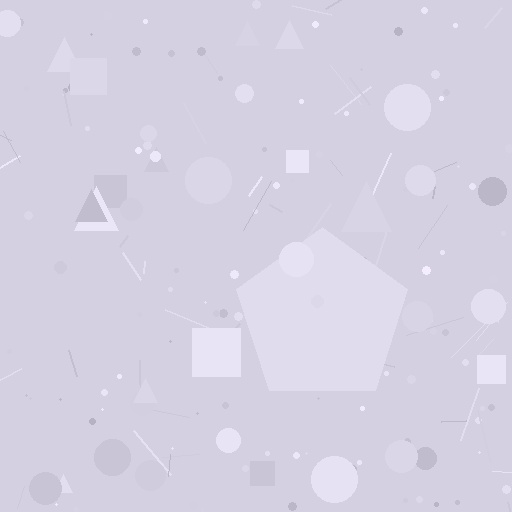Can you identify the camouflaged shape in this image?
The camouflaged shape is a pentagon.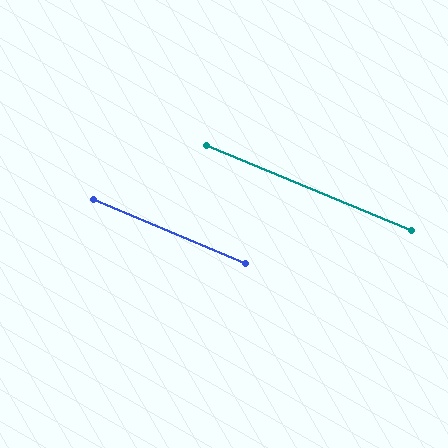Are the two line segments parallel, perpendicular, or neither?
Parallel — their directions differ by only 0.1°.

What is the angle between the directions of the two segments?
Approximately 0 degrees.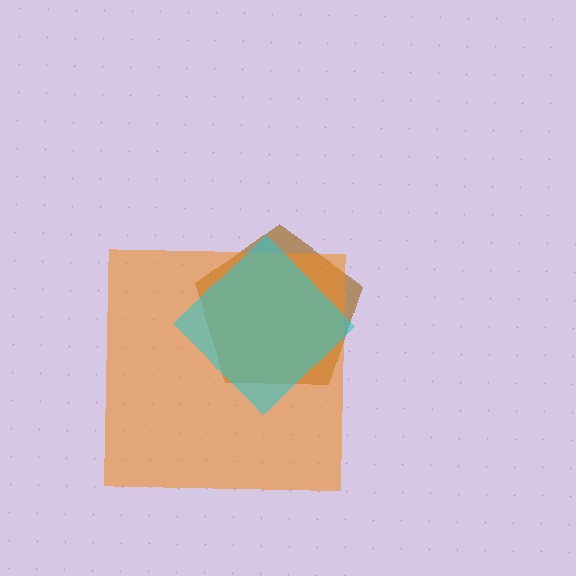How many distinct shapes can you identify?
There are 3 distinct shapes: a brown pentagon, an orange square, a cyan diamond.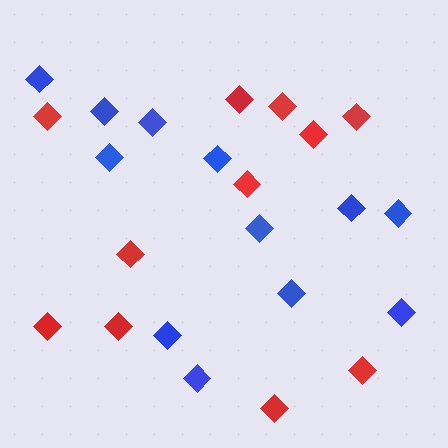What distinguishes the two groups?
There are 2 groups: one group of red diamonds (11) and one group of blue diamonds (12).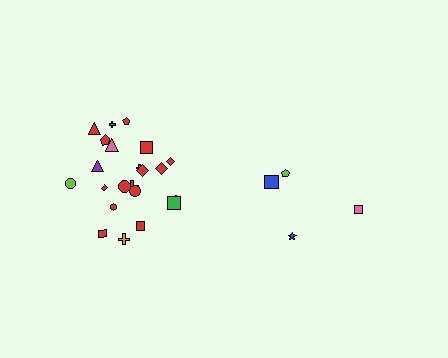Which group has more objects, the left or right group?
The left group.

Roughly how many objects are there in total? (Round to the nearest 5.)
Roughly 25 objects in total.